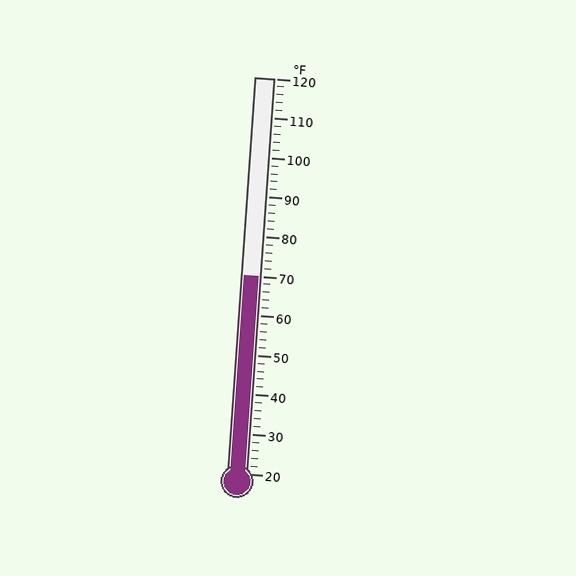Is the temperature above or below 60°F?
The temperature is above 60°F.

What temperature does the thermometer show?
The thermometer shows approximately 70°F.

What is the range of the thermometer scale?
The thermometer scale ranges from 20°F to 120°F.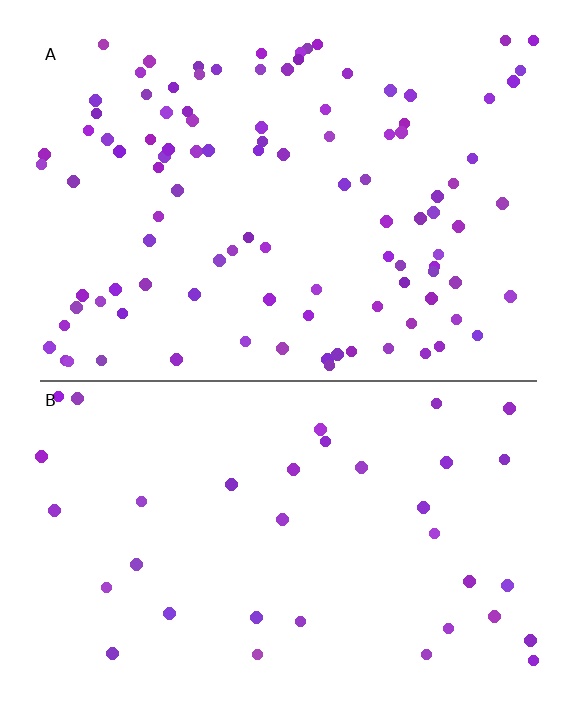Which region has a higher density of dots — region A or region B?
A (the top).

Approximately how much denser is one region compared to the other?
Approximately 2.9× — region A over region B.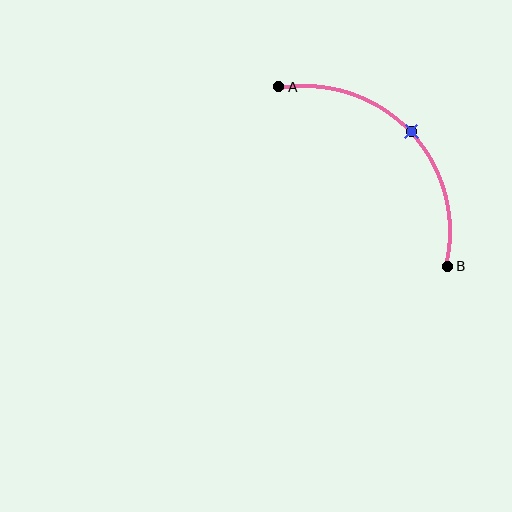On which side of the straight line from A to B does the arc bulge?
The arc bulges above and to the right of the straight line connecting A and B.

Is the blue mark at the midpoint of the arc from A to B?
Yes. The blue mark lies on the arc at equal arc-length from both A and B — it is the arc midpoint.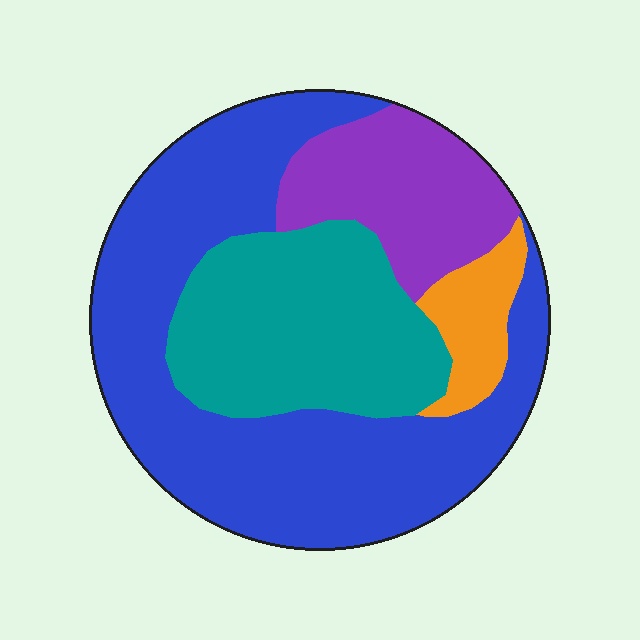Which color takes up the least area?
Orange, at roughly 5%.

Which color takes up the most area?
Blue, at roughly 50%.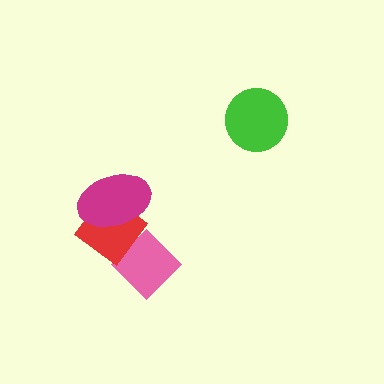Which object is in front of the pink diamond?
The red diamond is in front of the pink diamond.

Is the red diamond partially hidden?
Yes, it is partially covered by another shape.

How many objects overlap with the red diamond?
2 objects overlap with the red diamond.